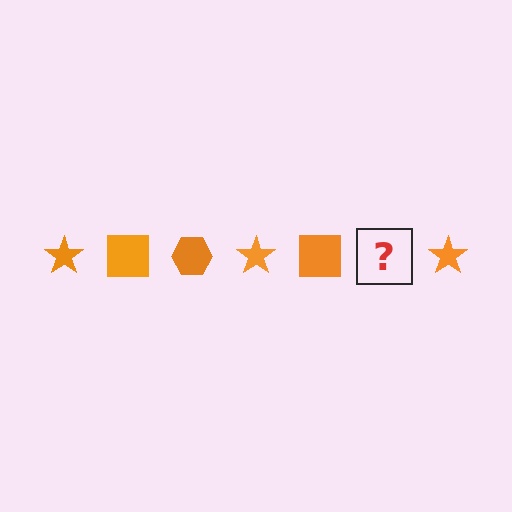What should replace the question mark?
The question mark should be replaced with an orange hexagon.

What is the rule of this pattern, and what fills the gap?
The rule is that the pattern cycles through star, square, hexagon shapes in orange. The gap should be filled with an orange hexagon.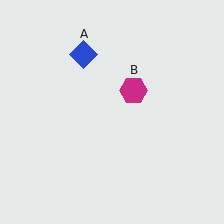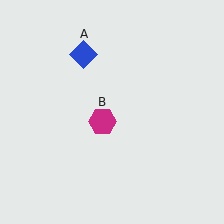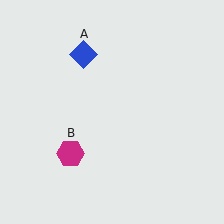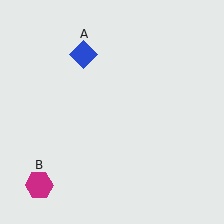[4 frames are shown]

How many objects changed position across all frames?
1 object changed position: magenta hexagon (object B).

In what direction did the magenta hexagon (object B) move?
The magenta hexagon (object B) moved down and to the left.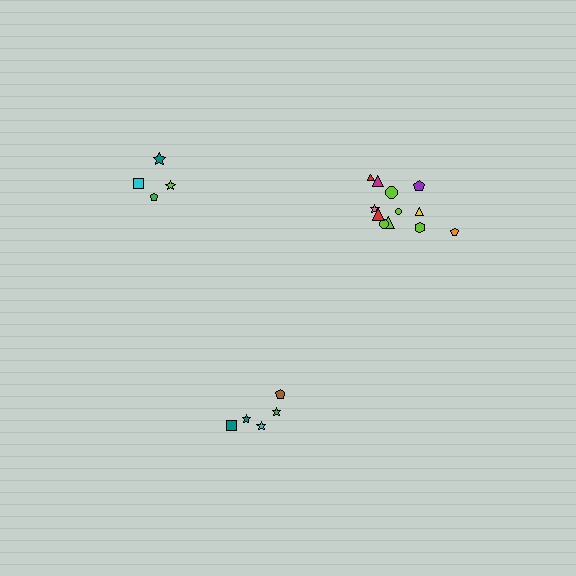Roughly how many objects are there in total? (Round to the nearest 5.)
Roughly 20 objects in total.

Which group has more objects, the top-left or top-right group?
The top-right group.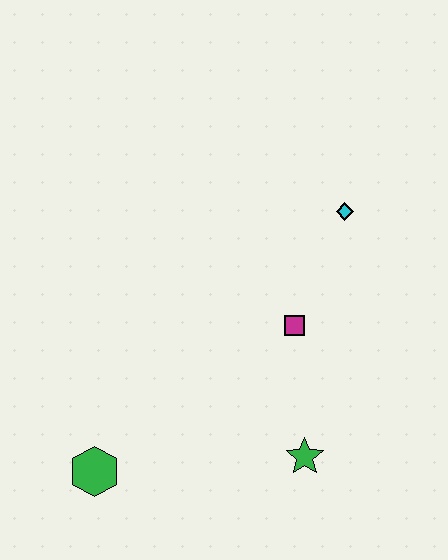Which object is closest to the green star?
The magenta square is closest to the green star.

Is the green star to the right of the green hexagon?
Yes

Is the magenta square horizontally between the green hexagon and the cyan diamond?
Yes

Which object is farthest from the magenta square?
The green hexagon is farthest from the magenta square.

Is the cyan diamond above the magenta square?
Yes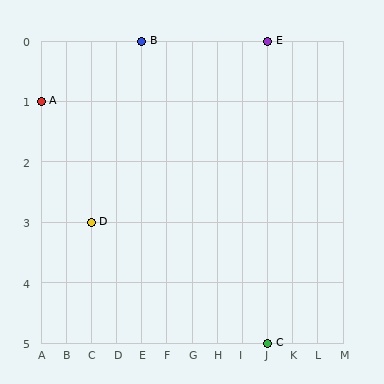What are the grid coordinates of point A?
Point A is at grid coordinates (A, 1).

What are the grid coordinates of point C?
Point C is at grid coordinates (J, 5).